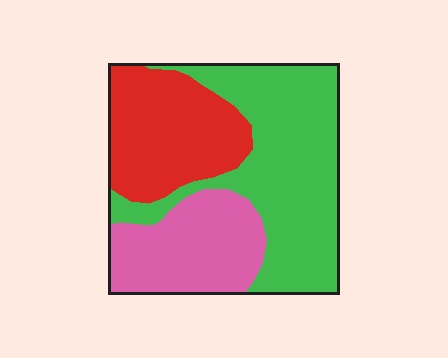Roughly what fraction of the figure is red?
Red takes up about one quarter (1/4) of the figure.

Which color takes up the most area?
Green, at roughly 45%.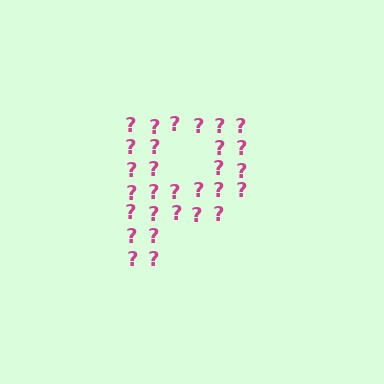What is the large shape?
The large shape is the letter P.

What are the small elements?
The small elements are question marks.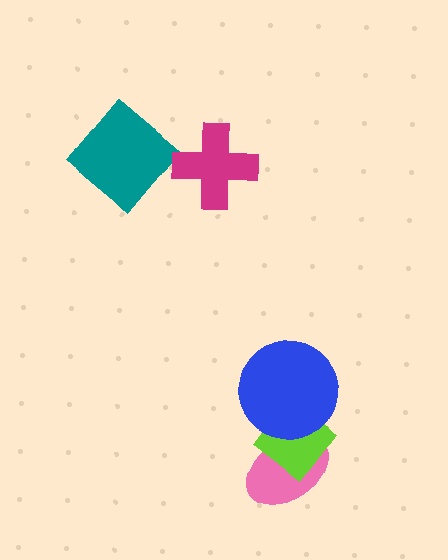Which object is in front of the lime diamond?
The blue circle is in front of the lime diamond.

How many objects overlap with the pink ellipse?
2 objects overlap with the pink ellipse.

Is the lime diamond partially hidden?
Yes, it is partially covered by another shape.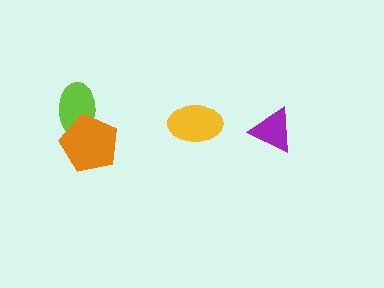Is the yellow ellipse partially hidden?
No, no other shape covers it.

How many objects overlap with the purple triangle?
0 objects overlap with the purple triangle.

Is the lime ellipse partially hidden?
Yes, it is partially covered by another shape.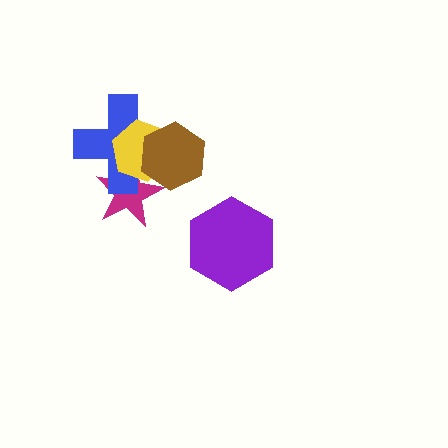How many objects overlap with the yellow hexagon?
3 objects overlap with the yellow hexagon.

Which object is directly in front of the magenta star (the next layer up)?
The blue cross is directly in front of the magenta star.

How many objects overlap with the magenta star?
3 objects overlap with the magenta star.